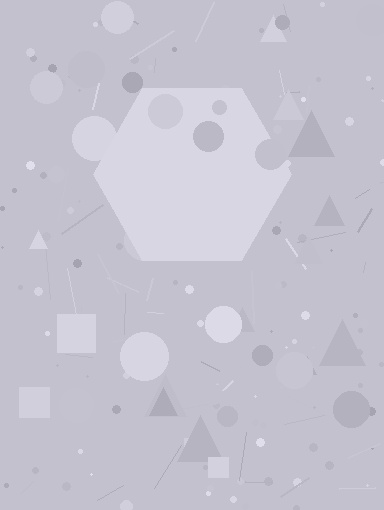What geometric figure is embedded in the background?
A hexagon is embedded in the background.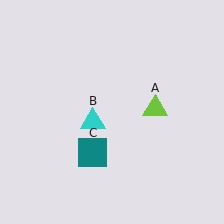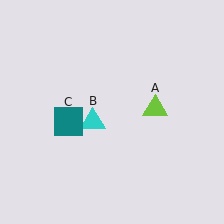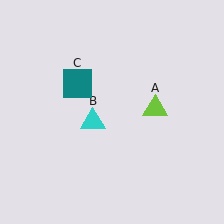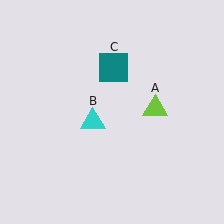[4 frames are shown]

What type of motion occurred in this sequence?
The teal square (object C) rotated clockwise around the center of the scene.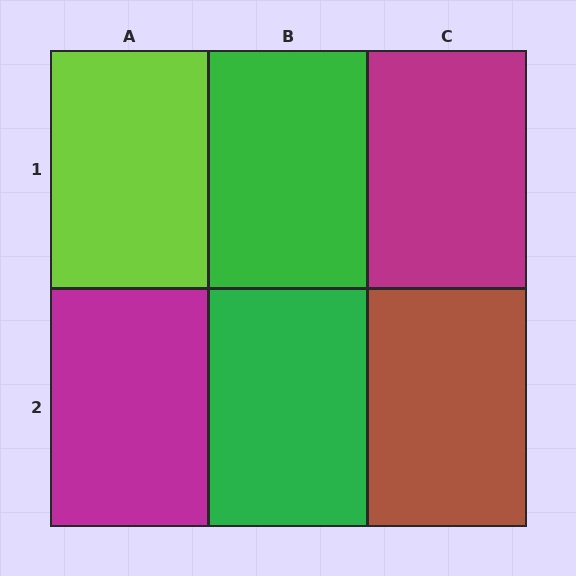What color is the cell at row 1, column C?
Magenta.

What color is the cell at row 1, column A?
Lime.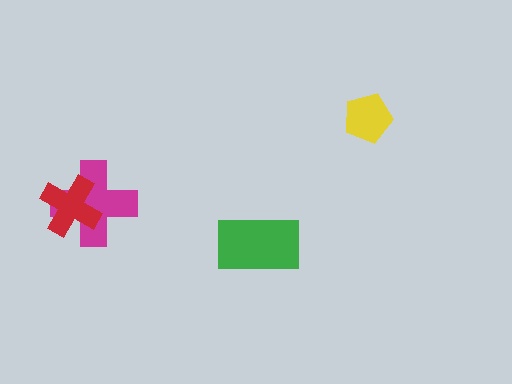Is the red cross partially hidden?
No, no other shape covers it.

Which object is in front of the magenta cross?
The red cross is in front of the magenta cross.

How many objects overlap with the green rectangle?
0 objects overlap with the green rectangle.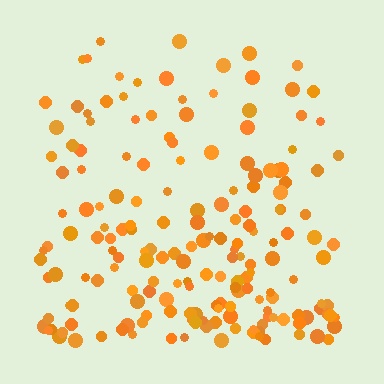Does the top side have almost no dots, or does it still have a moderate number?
Still a moderate number, just noticeably fewer than the bottom.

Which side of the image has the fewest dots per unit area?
The top.